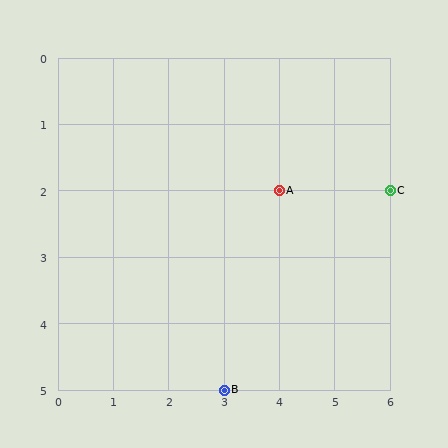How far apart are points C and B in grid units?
Points C and B are 3 columns and 3 rows apart (about 4.2 grid units diagonally).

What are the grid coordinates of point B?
Point B is at grid coordinates (3, 5).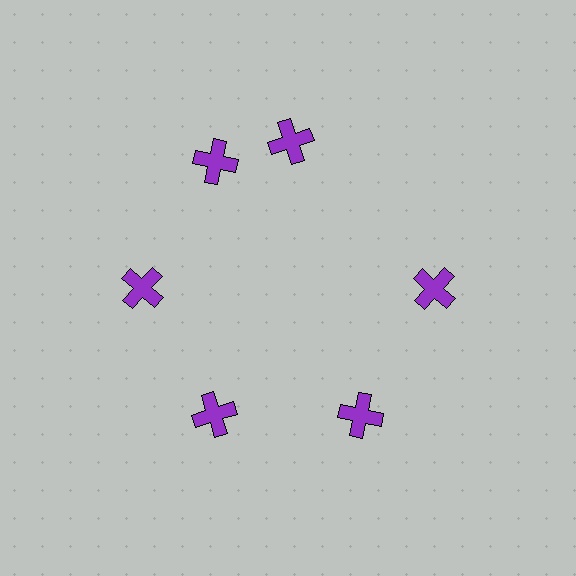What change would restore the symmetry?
The symmetry would be restored by rotating it back into even spacing with its neighbors so that all 6 crosses sit at equal angles and equal distance from the center.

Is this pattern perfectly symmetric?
No. The 6 purple crosses are arranged in a ring, but one element near the 1 o'clock position is rotated out of alignment along the ring, breaking the 6-fold rotational symmetry.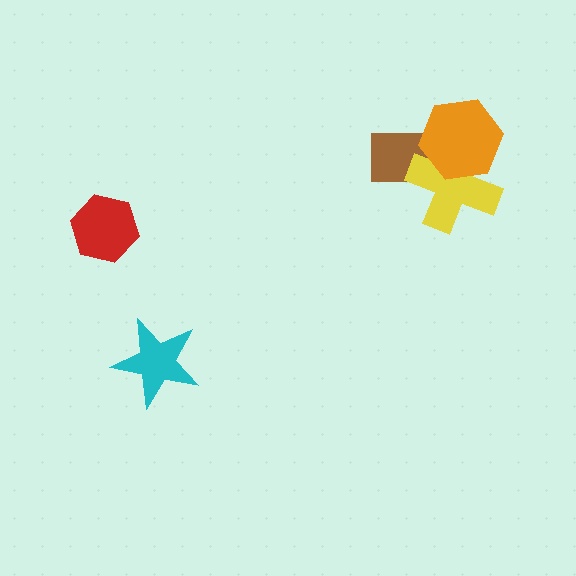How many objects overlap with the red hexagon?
0 objects overlap with the red hexagon.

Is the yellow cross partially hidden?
Yes, it is partially covered by another shape.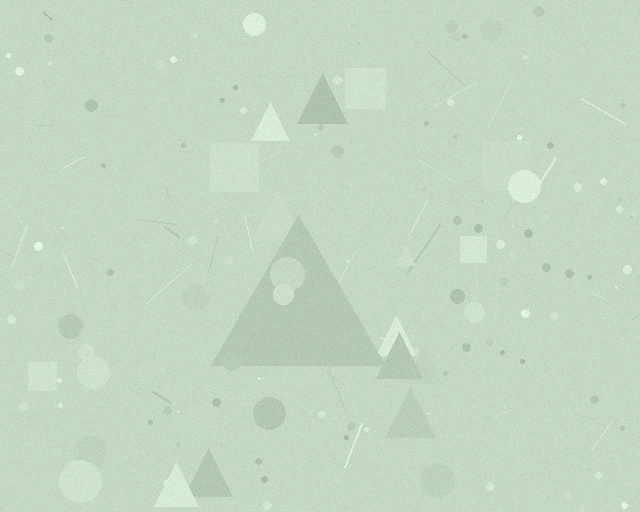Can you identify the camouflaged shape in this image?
The camouflaged shape is a triangle.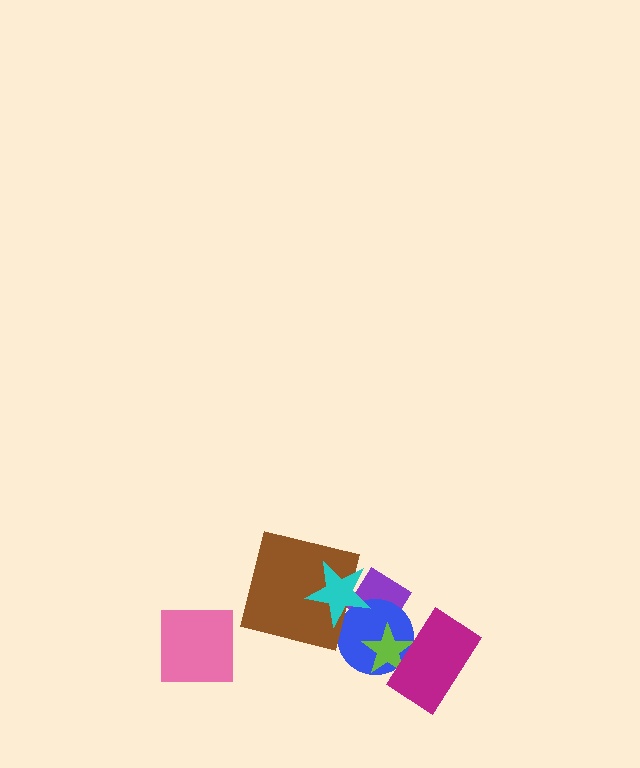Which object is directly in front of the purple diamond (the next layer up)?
The blue circle is directly in front of the purple diamond.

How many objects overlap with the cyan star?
3 objects overlap with the cyan star.